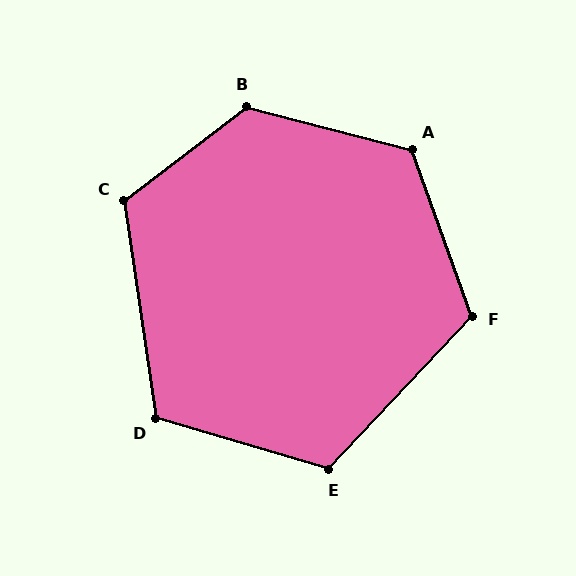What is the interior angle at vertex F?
Approximately 117 degrees (obtuse).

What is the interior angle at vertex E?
Approximately 117 degrees (obtuse).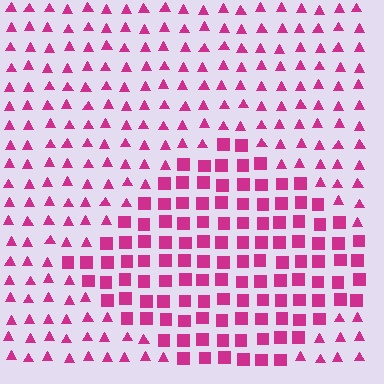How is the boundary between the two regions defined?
The boundary is defined by a change in element shape: squares inside vs. triangles outside. All elements share the same color and spacing.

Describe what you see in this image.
The image is filled with small magenta elements arranged in a uniform grid. A diamond-shaped region contains squares, while the surrounding area contains triangles. The boundary is defined purely by the change in element shape.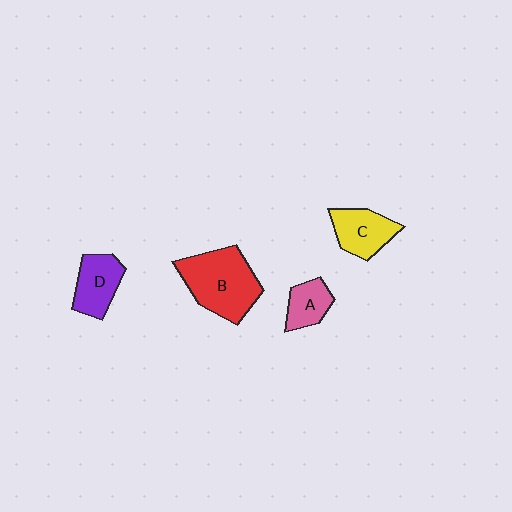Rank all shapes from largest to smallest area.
From largest to smallest: B (red), C (yellow), D (purple), A (pink).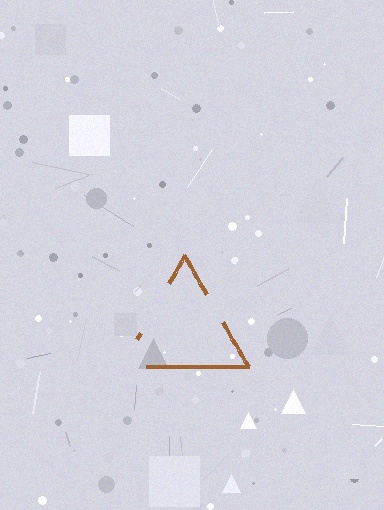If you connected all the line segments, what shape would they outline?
They would outline a triangle.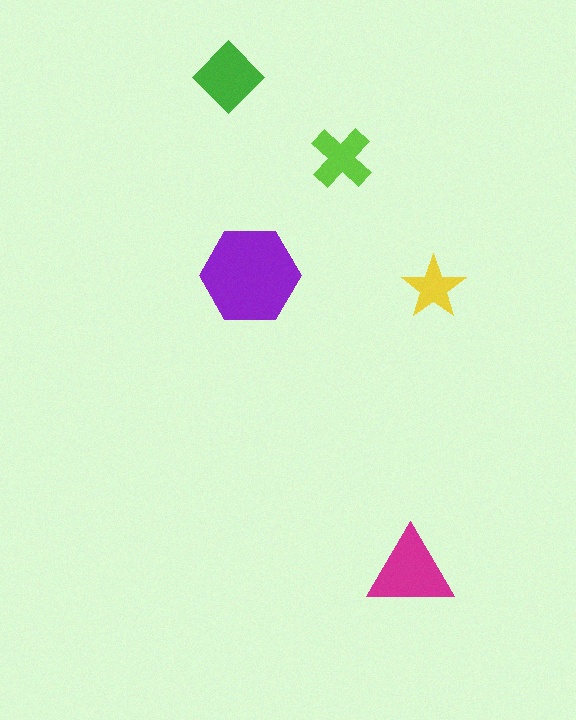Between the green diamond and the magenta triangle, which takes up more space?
The magenta triangle.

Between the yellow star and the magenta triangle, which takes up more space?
The magenta triangle.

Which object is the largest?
The purple hexagon.